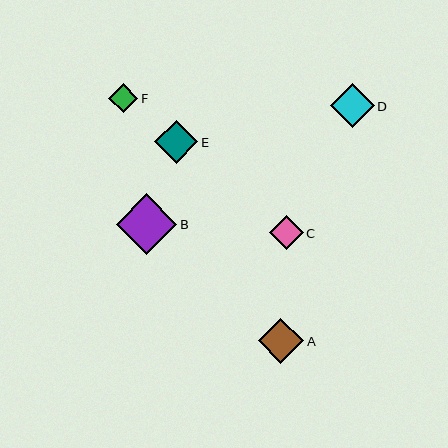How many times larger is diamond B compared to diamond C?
Diamond B is approximately 1.8 times the size of diamond C.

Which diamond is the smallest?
Diamond F is the smallest with a size of approximately 29 pixels.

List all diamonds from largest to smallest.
From largest to smallest: B, A, D, E, C, F.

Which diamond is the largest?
Diamond B is the largest with a size of approximately 60 pixels.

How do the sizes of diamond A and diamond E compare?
Diamond A and diamond E are approximately the same size.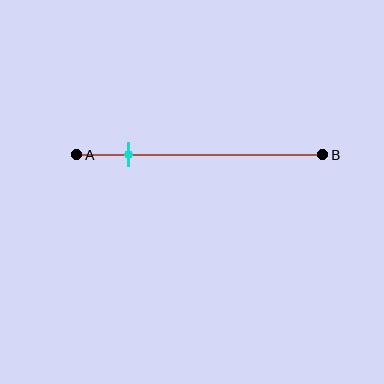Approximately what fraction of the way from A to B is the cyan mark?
The cyan mark is approximately 20% of the way from A to B.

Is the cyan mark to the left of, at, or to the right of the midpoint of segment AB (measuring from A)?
The cyan mark is to the left of the midpoint of segment AB.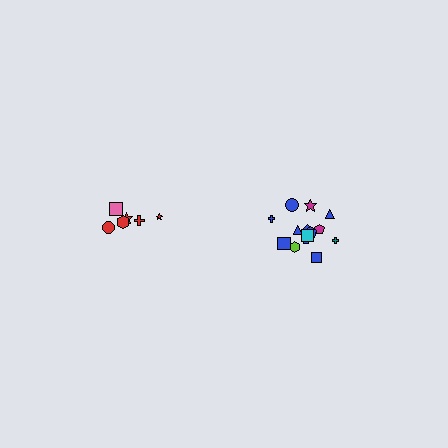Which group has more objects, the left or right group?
The right group.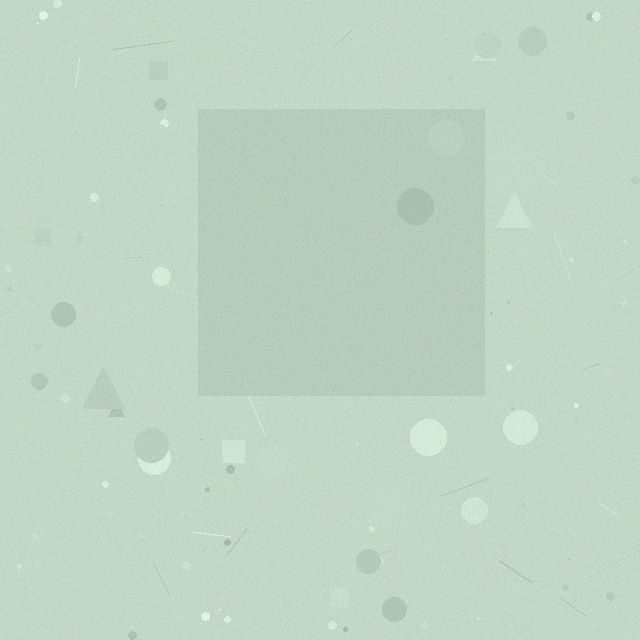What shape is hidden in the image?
A square is hidden in the image.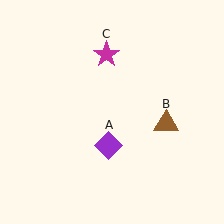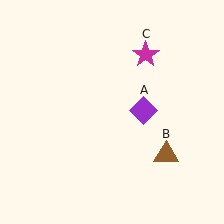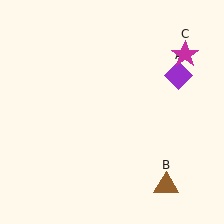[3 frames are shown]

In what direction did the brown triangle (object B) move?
The brown triangle (object B) moved down.